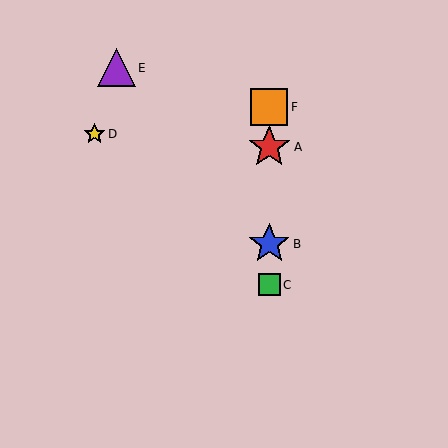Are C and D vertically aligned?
No, C is at x≈269 and D is at x≈95.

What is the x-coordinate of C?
Object C is at x≈269.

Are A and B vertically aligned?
Yes, both are at x≈269.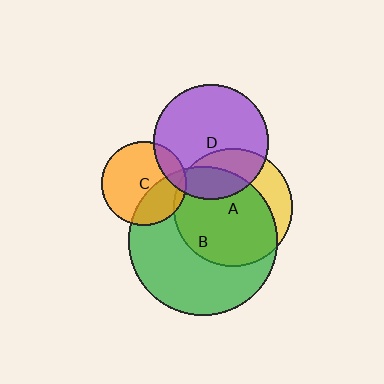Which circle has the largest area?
Circle B (green).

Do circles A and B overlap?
Yes.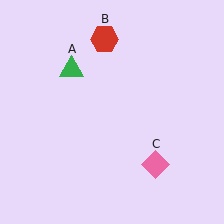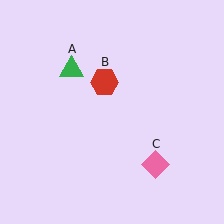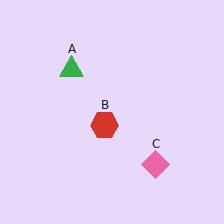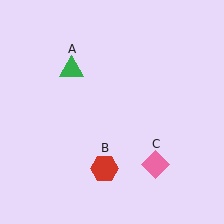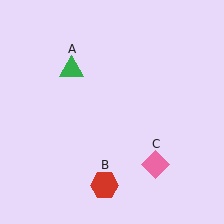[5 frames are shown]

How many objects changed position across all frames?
1 object changed position: red hexagon (object B).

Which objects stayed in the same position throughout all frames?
Green triangle (object A) and pink diamond (object C) remained stationary.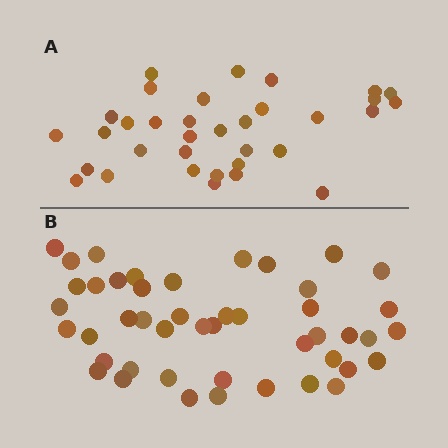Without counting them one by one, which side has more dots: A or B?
Region B (the bottom region) has more dots.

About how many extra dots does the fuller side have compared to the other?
Region B has roughly 12 or so more dots than region A.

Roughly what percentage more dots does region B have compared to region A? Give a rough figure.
About 35% more.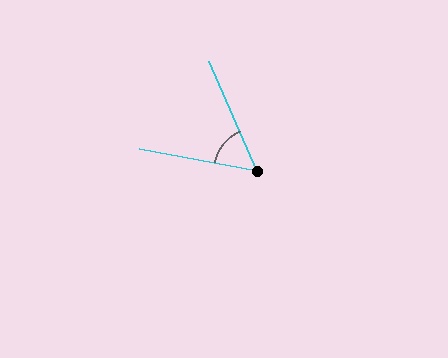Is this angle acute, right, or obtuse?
It is acute.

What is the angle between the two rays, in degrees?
Approximately 56 degrees.